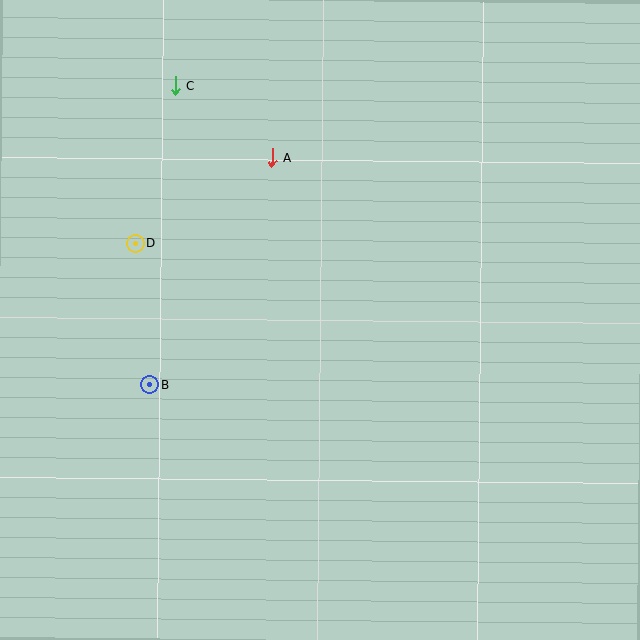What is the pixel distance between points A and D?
The distance between A and D is 162 pixels.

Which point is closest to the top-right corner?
Point A is closest to the top-right corner.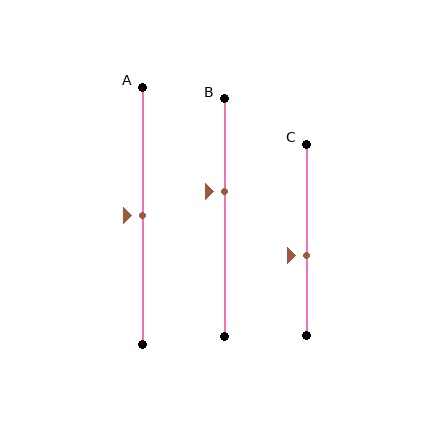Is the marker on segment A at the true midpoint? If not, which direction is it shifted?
Yes, the marker on segment A is at the true midpoint.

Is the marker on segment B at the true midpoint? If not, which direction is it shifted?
No, the marker on segment B is shifted upward by about 11% of the segment length.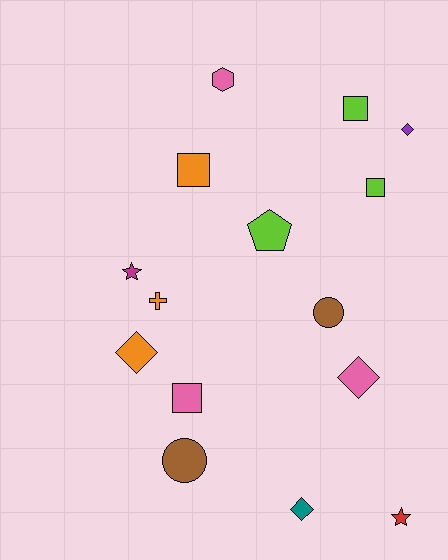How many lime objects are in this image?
There are 3 lime objects.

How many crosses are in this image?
There is 1 cross.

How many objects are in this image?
There are 15 objects.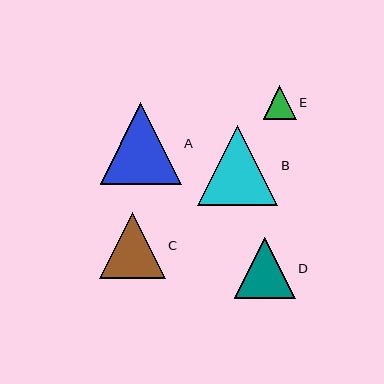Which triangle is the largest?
Triangle A is the largest with a size of approximately 81 pixels.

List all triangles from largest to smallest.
From largest to smallest: A, B, C, D, E.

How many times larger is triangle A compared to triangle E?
Triangle A is approximately 2.5 times the size of triangle E.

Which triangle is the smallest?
Triangle E is the smallest with a size of approximately 33 pixels.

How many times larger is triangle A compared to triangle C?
Triangle A is approximately 1.2 times the size of triangle C.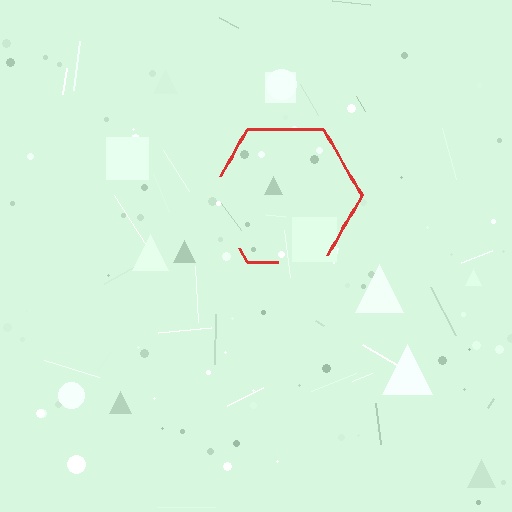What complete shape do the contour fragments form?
The contour fragments form a hexagon.